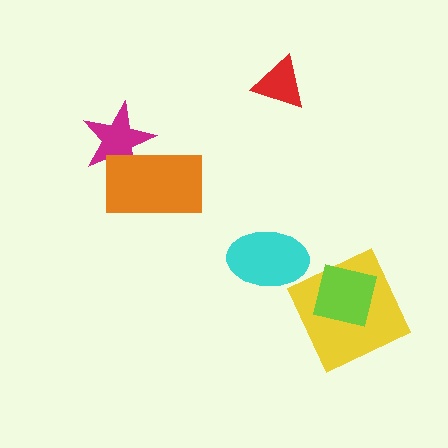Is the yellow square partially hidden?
Yes, it is partially covered by another shape.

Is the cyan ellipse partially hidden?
No, no other shape covers it.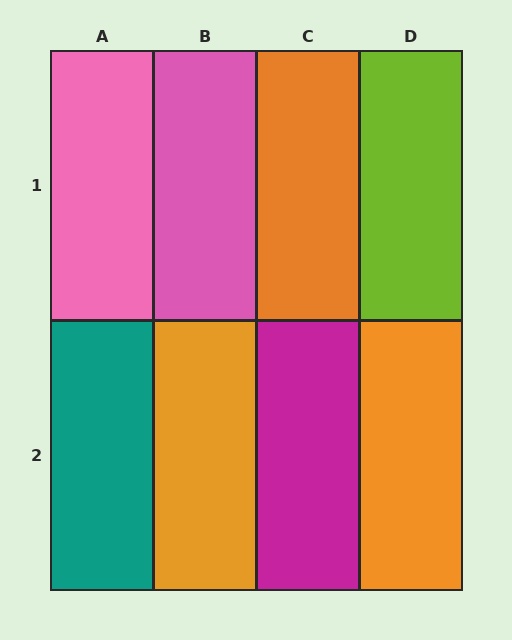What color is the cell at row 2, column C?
Magenta.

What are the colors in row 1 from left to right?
Pink, pink, orange, lime.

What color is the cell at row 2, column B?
Orange.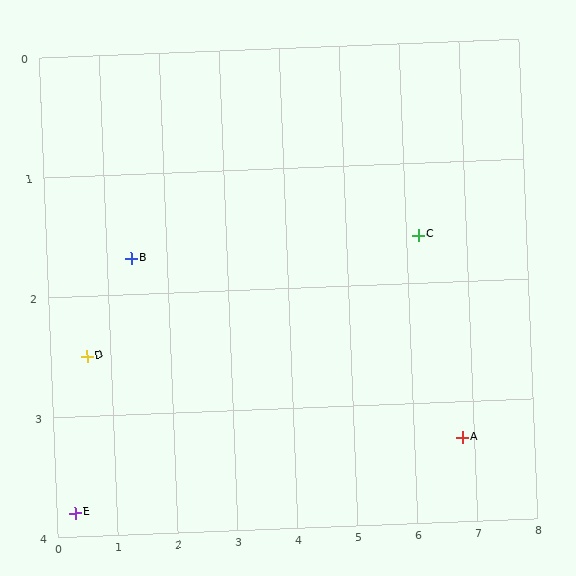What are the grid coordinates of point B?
Point B is at approximately (1.4, 1.7).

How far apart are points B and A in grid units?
Points B and A are about 5.6 grid units apart.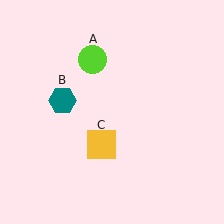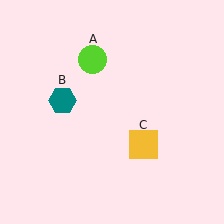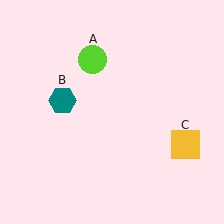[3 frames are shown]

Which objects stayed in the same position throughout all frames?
Lime circle (object A) and teal hexagon (object B) remained stationary.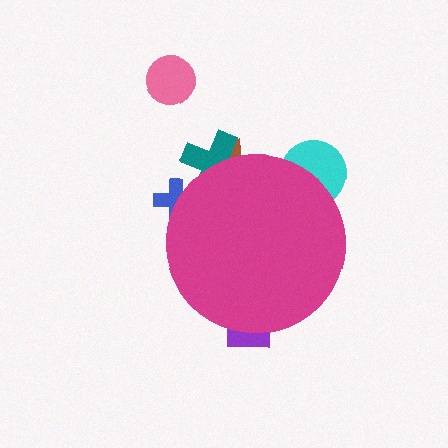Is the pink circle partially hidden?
No, the pink circle is fully visible.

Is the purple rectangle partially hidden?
Yes, the purple rectangle is partially hidden behind the magenta circle.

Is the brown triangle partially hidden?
Yes, the brown triangle is partially hidden behind the magenta circle.